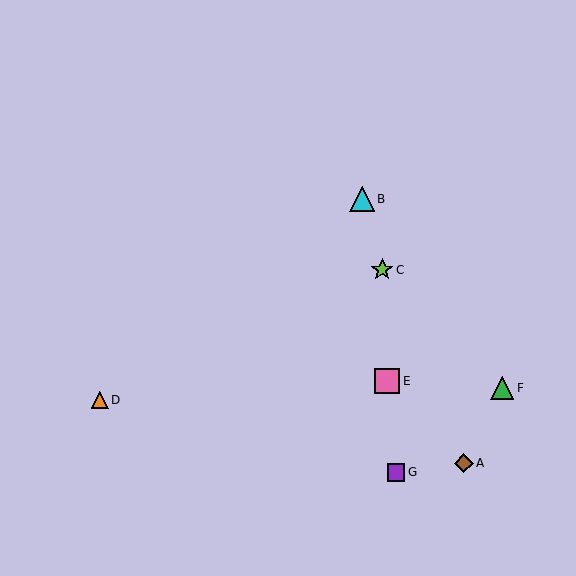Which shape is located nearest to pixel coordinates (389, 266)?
The lime star (labeled C) at (382, 270) is nearest to that location.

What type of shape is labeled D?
Shape D is an orange triangle.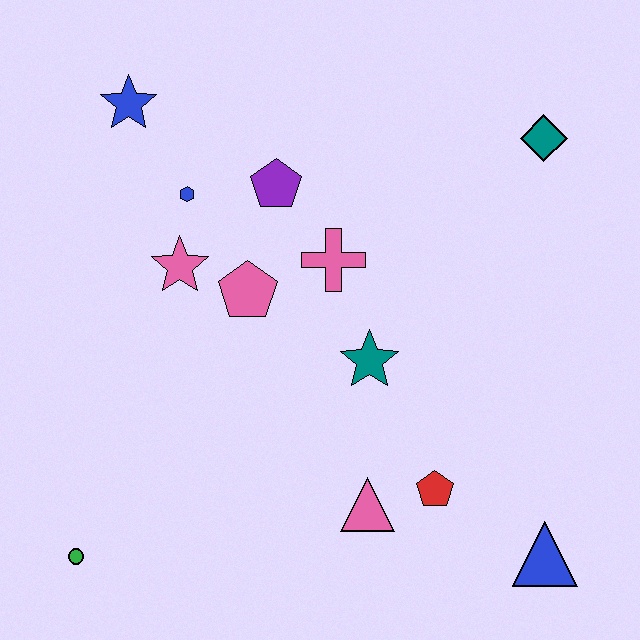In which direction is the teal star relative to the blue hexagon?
The teal star is to the right of the blue hexagon.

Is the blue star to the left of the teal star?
Yes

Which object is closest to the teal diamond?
The pink cross is closest to the teal diamond.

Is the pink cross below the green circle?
No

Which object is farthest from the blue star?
The blue triangle is farthest from the blue star.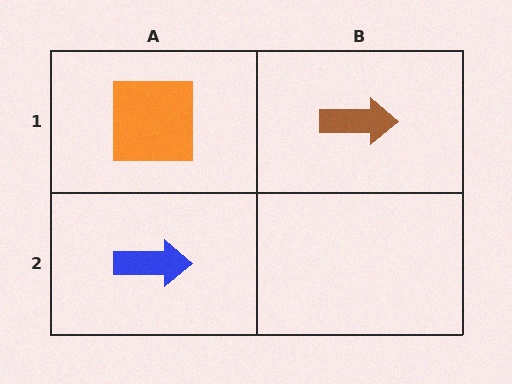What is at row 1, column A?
An orange square.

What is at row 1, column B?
A brown arrow.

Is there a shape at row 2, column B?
No, that cell is empty.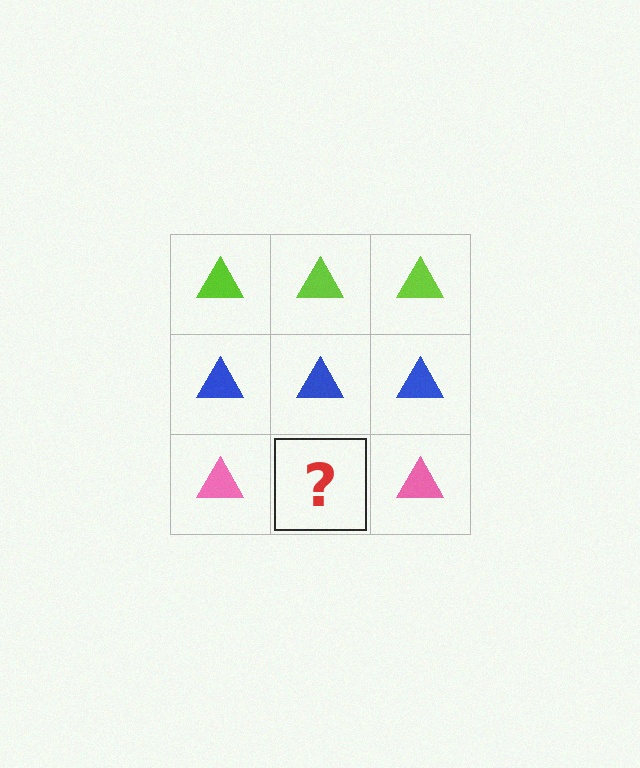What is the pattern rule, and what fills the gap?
The rule is that each row has a consistent color. The gap should be filled with a pink triangle.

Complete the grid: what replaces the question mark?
The question mark should be replaced with a pink triangle.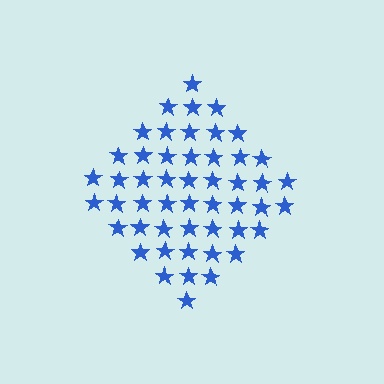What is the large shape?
The large shape is a diamond.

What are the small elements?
The small elements are stars.